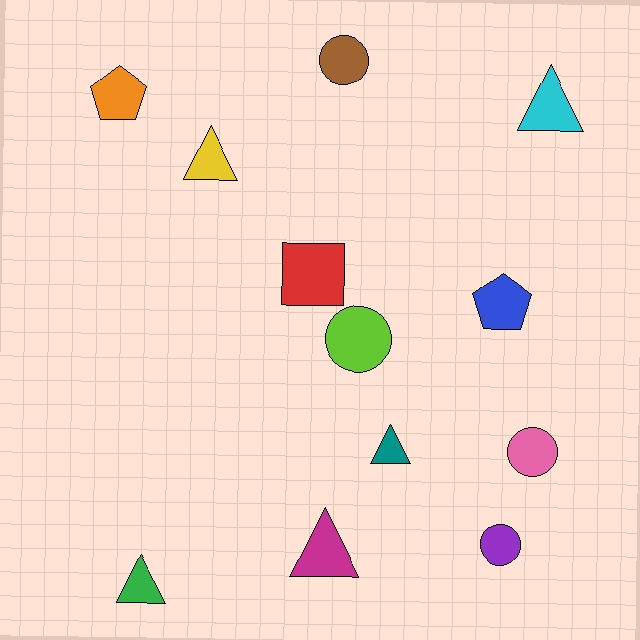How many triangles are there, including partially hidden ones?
There are 5 triangles.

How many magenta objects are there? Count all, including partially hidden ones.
There is 1 magenta object.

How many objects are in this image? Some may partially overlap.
There are 12 objects.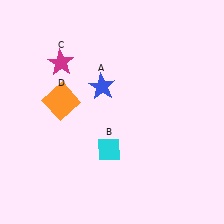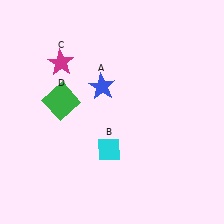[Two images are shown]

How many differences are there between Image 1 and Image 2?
There is 1 difference between the two images.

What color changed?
The square (D) changed from orange in Image 1 to green in Image 2.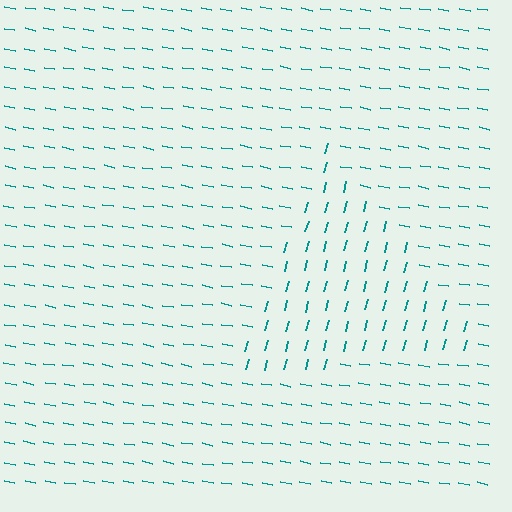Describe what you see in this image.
The image is filled with small teal line segments. A triangle region in the image has lines oriented differently from the surrounding lines, creating a visible texture boundary.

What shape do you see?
I see a triangle.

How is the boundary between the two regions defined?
The boundary is defined purely by a change in line orientation (approximately 86 degrees difference). All lines are the same color and thickness.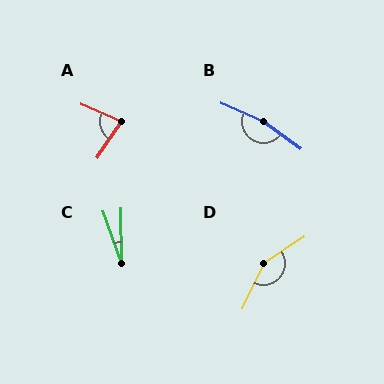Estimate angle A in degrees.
Approximately 79 degrees.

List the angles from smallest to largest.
C (19°), A (79°), D (149°), B (168°).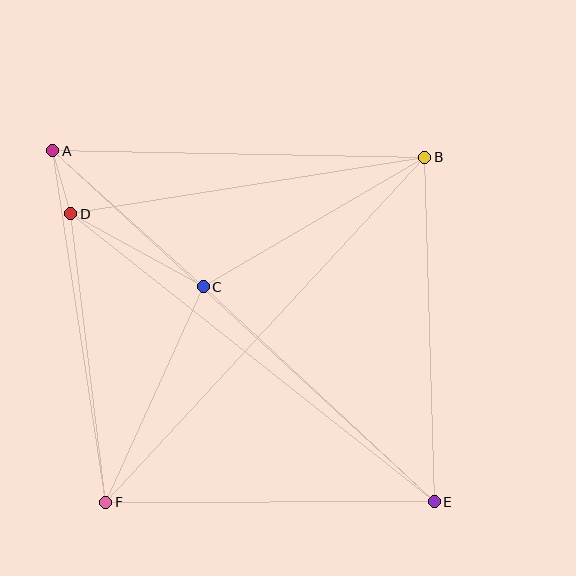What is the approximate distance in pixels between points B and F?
The distance between B and F is approximately 470 pixels.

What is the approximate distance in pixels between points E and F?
The distance between E and F is approximately 328 pixels.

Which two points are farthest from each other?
Points A and E are farthest from each other.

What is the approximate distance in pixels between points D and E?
The distance between D and E is approximately 464 pixels.